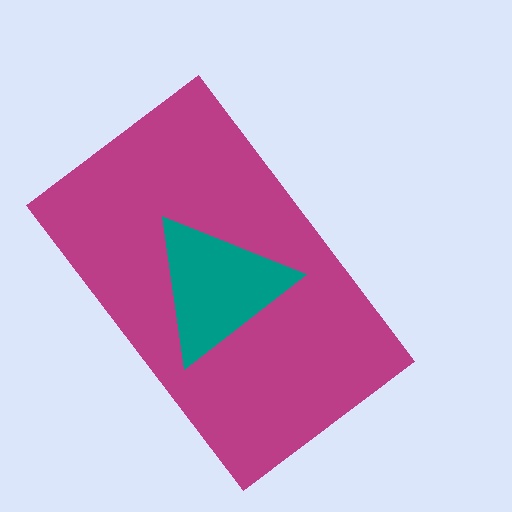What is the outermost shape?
The magenta rectangle.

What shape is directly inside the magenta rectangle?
The teal triangle.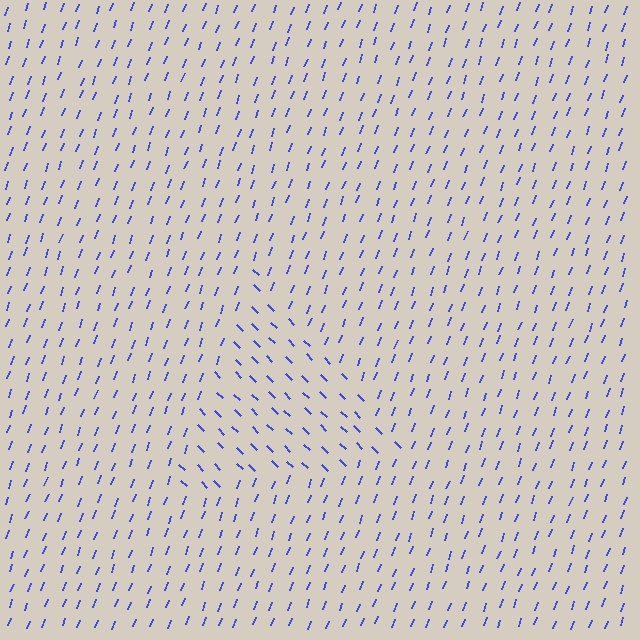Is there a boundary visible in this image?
Yes, there is a texture boundary formed by a change in line orientation.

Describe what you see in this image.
The image is filled with small blue line segments. A triangle region in the image has lines oriented differently from the surrounding lines, creating a visible texture boundary.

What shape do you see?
I see a triangle.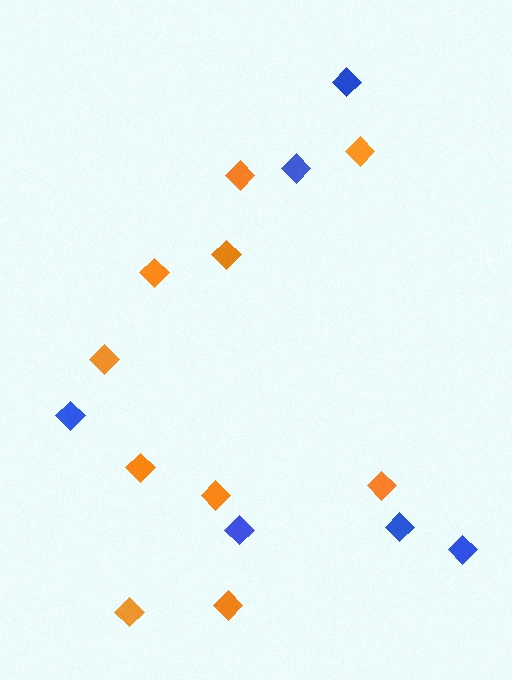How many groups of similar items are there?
There are 2 groups: one group of blue diamonds (6) and one group of orange diamonds (10).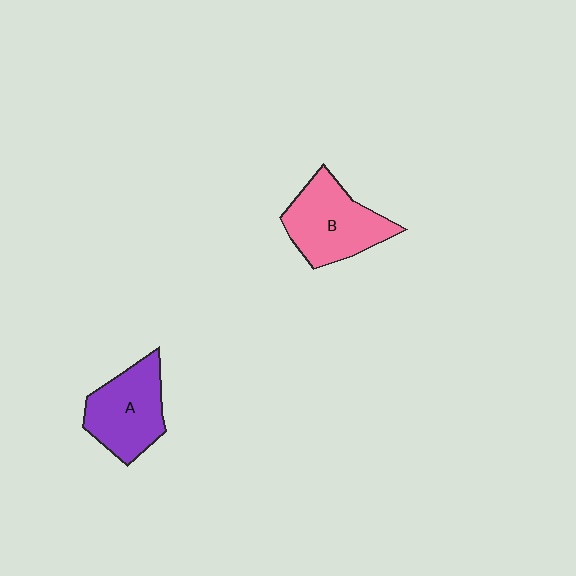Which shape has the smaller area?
Shape A (purple).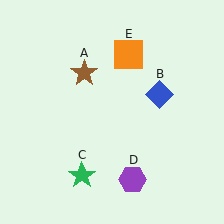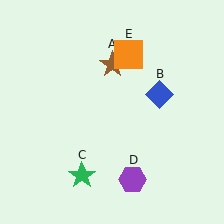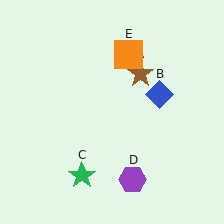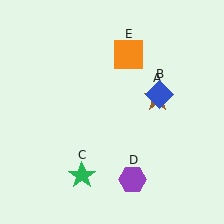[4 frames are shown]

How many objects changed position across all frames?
1 object changed position: brown star (object A).